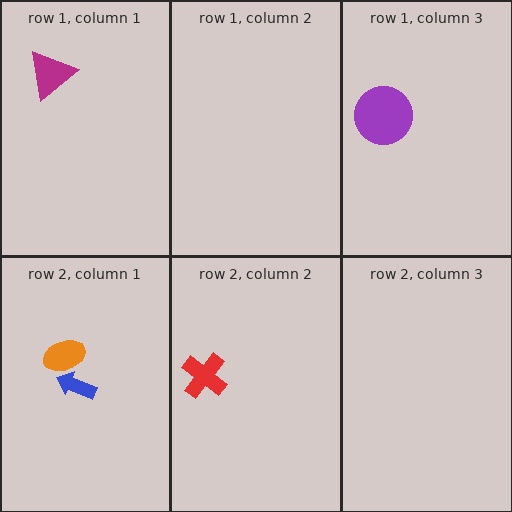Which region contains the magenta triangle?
The row 1, column 1 region.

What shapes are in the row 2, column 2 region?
The red cross.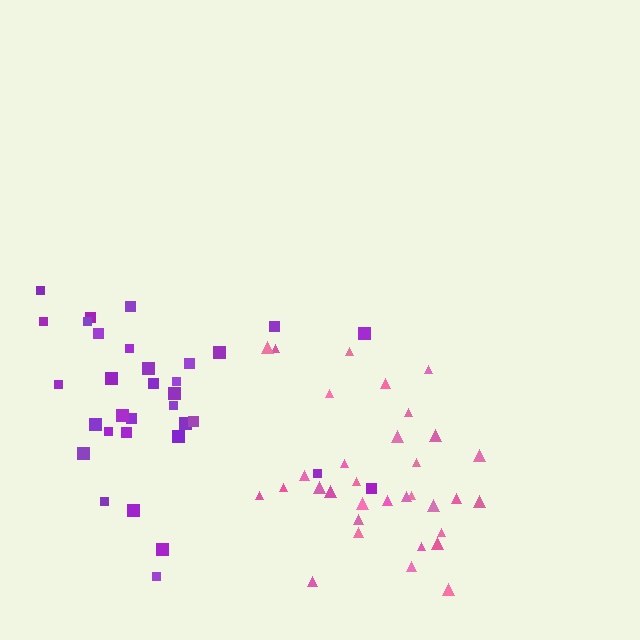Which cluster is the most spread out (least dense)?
Pink.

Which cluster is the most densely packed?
Purple.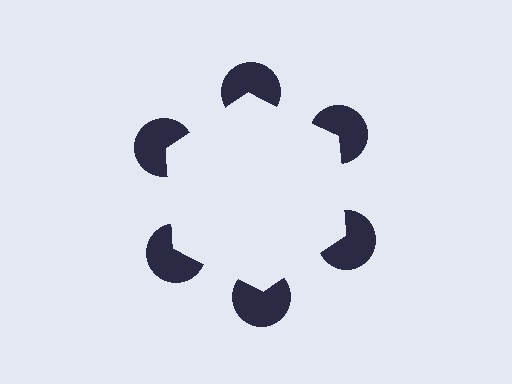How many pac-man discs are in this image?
There are 6 — one at each vertex of the illusory hexagon.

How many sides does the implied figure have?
6 sides.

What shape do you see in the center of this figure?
An illusory hexagon — its edges are inferred from the aligned wedge cuts in the pac-man discs, not physically drawn.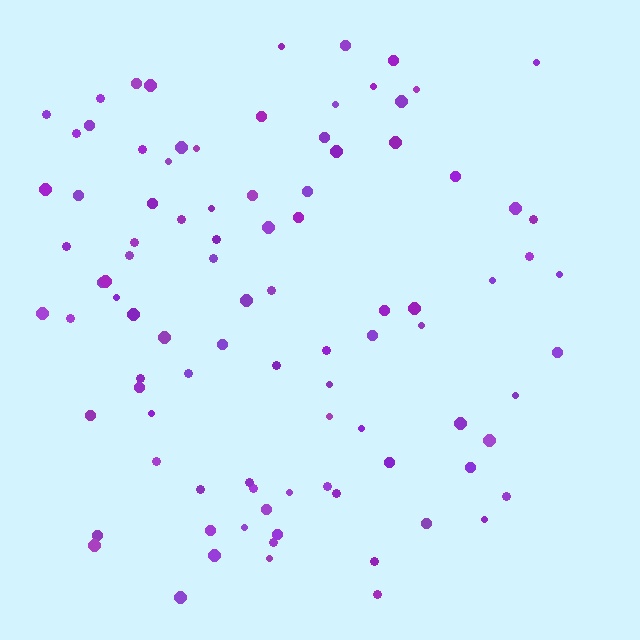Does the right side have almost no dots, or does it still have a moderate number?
Still a moderate number, just noticeably fewer than the left.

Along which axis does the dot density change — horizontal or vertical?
Horizontal.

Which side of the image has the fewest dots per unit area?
The right.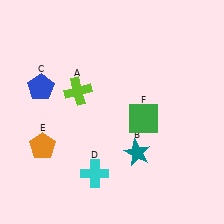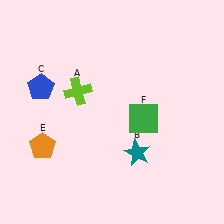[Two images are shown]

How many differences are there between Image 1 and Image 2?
There is 1 difference between the two images.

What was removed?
The cyan cross (D) was removed in Image 2.